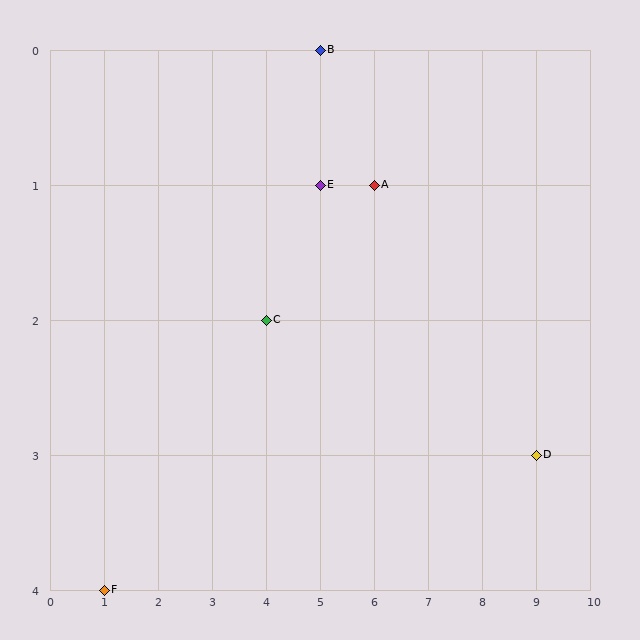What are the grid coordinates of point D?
Point D is at grid coordinates (9, 3).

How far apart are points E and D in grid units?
Points E and D are 4 columns and 2 rows apart (about 4.5 grid units diagonally).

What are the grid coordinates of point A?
Point A is at grid coordinates (6, 1).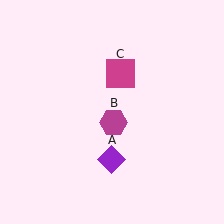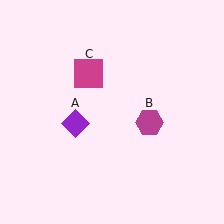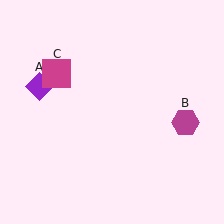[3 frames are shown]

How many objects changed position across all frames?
3 objects changed position: purple diamond (object A), magenta hexagon (object B), magenta square (object C).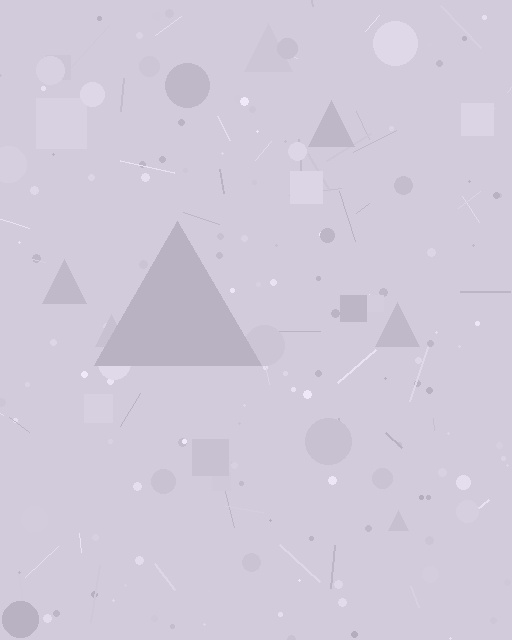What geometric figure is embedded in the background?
A triangle is embedded in the background.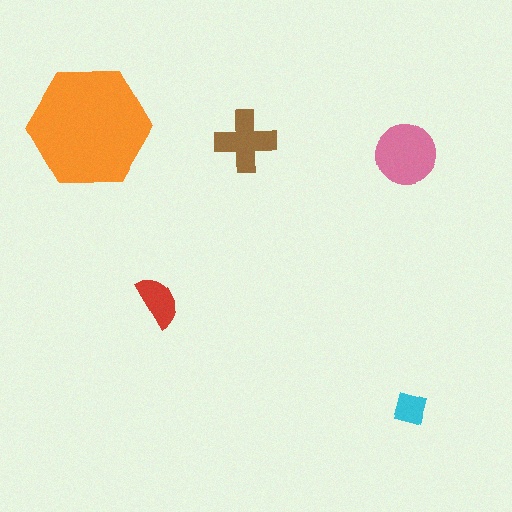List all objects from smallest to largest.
The cyan square, the red semicircle, the brown cross, the pink circle, the orange hexagon.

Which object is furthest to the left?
The orange hexagon is leftmost.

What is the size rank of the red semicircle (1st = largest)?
4th.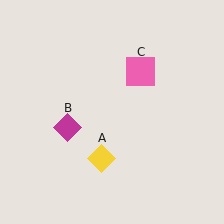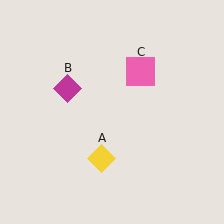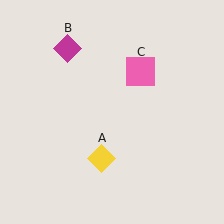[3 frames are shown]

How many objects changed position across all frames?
1 object changed position: magenta diamond (object B).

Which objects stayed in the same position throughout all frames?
Yellow diamond (object A) and pink square (object C) remained stationary.